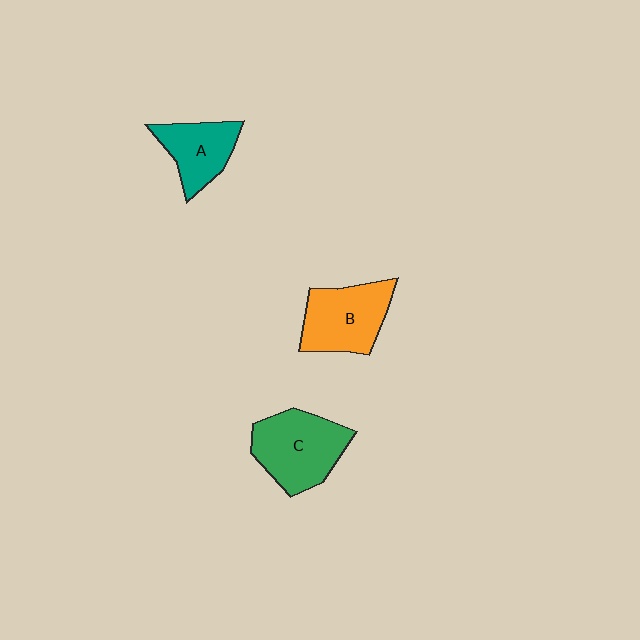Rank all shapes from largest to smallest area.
From largest to smallest: C (green), B (orange), A (teal).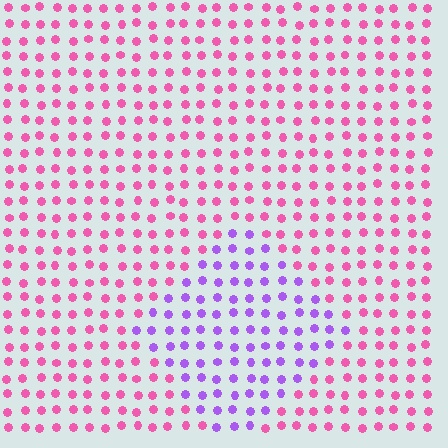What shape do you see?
I see a diamond.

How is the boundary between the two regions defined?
The boundary is defined purely by a slight shift in hue (about 54 degrees). Spacing, size, and orientation are identical on both sides.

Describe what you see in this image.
The image is filled with small pink elements in a uniform arrangement. A diamond-shaped region is visible where the elements are tinted to a slightly different hue, forming a subtle color boundary.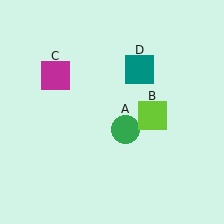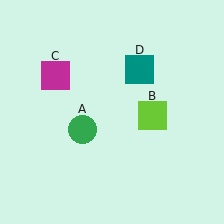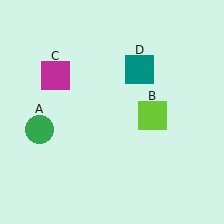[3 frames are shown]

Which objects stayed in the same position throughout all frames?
Lime square (object B) and magenta square (object C) and teal square (object D) remained stationary.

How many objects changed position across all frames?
1 object changed position: green circle (object A).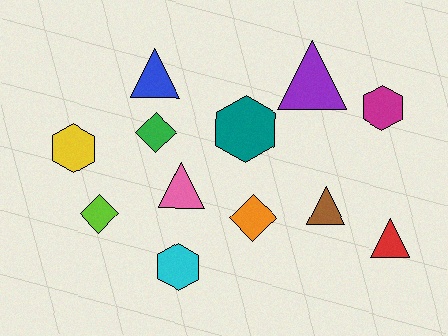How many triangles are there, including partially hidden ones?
There are 5 triangles.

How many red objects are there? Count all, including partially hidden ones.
There is 1 red object.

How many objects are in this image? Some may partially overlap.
There are 12 objects.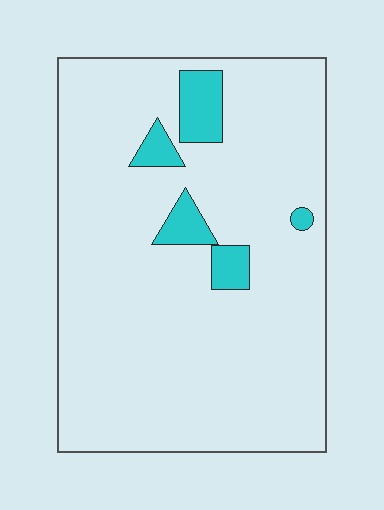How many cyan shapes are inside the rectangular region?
5.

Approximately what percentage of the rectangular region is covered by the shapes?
Approximately 10%.